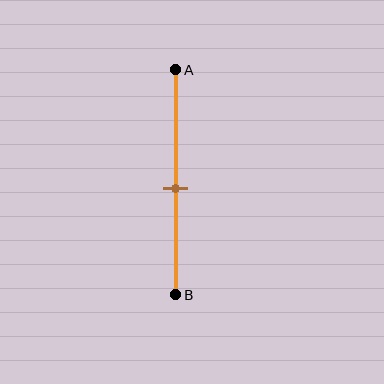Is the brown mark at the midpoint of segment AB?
Yes, the mark is approximately at the midpoint.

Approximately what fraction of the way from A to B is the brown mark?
The brown mark is approximately 55% of the way from A to B.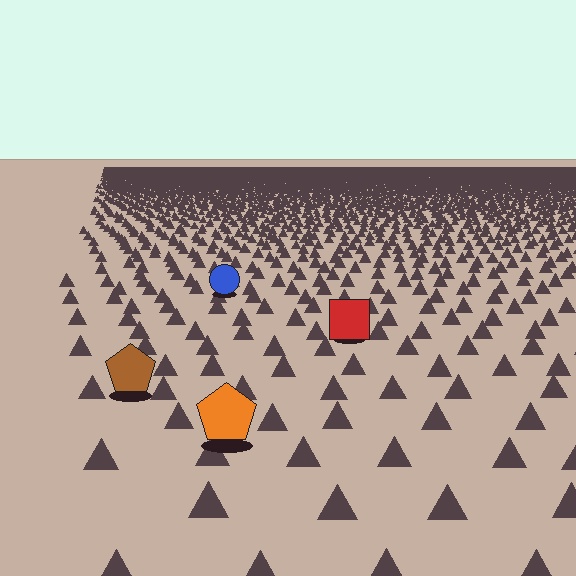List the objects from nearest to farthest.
From nearest to farthest: the orange pentagon, the brown pentagon, the red square, the blue circle.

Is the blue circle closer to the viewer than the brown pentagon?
No. The brown pentagon is closer — you can tell from the texture gradient: the ground texture is coarser near it.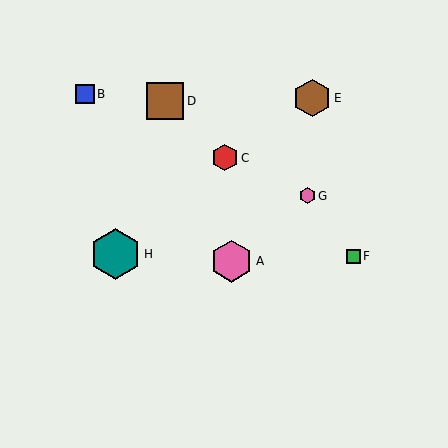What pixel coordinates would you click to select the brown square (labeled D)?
Click at (165, 101) to select the brown square D.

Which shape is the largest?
The teal hexagon (labeled H) is the largest.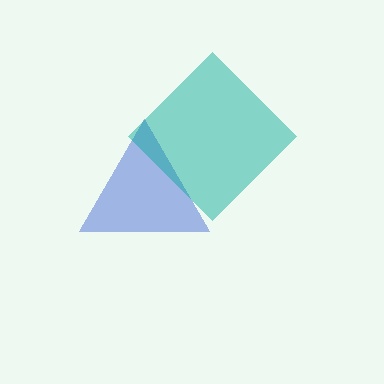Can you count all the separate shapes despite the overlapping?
Yes, there are 2 separate shapes.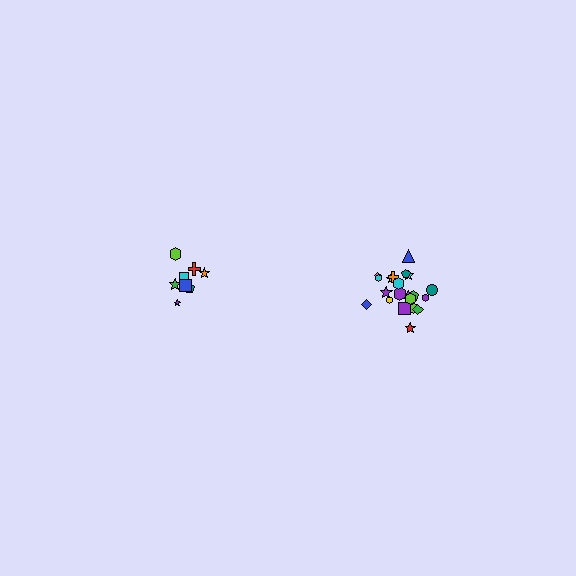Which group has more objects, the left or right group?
The right group.